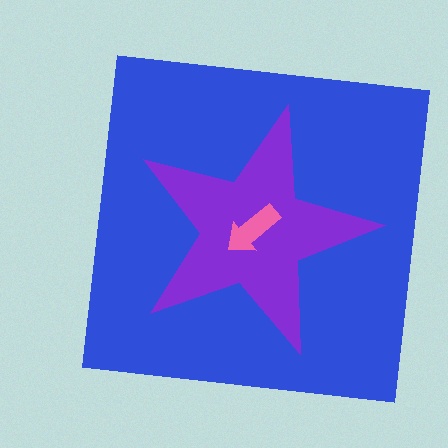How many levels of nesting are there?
3.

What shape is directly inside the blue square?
The purple star.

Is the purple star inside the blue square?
Yes.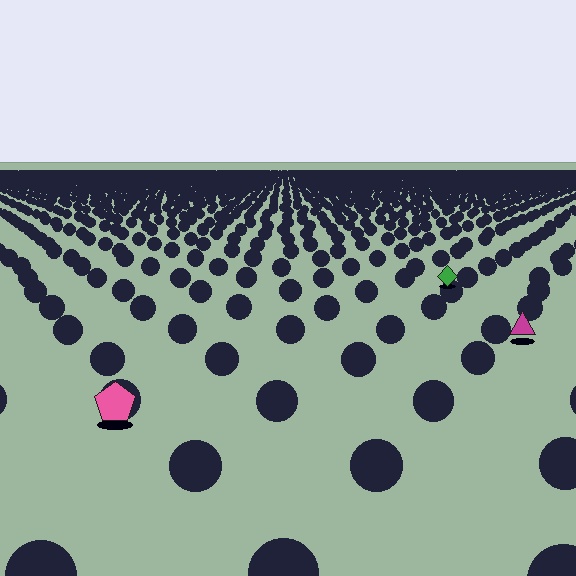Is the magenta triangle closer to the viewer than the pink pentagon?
No. The pink pentagon is closer — you can tell from the texture gradient: the ground texture is coarser near it.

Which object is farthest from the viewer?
The green diamond is farthest from the viewer. It appears smaller and the ground texture around it is denser.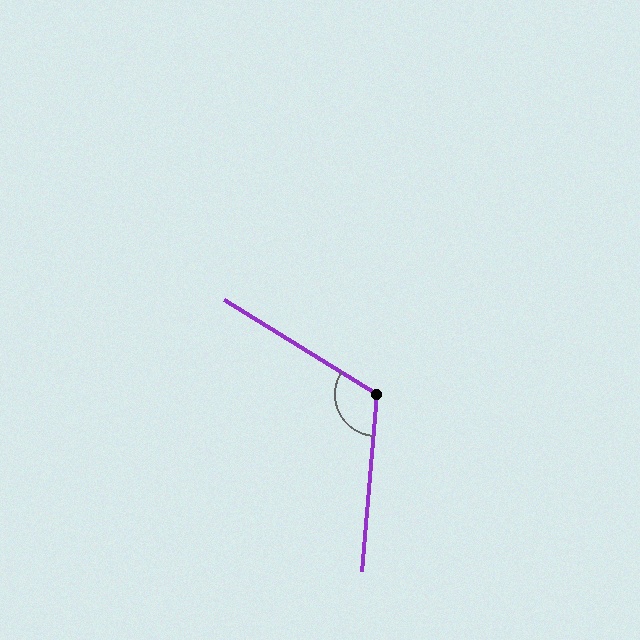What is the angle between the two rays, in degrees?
Approximately 117 degrees.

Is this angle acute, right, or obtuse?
It is obtuse.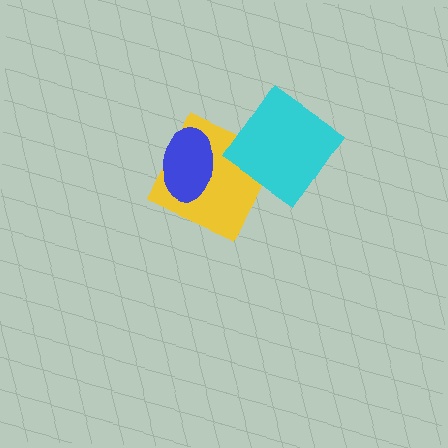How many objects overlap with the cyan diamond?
1 object overlaps with the cyan diamond.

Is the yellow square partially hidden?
Yes, it is partially covered by another shape.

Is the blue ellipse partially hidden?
No, no other shape covers it.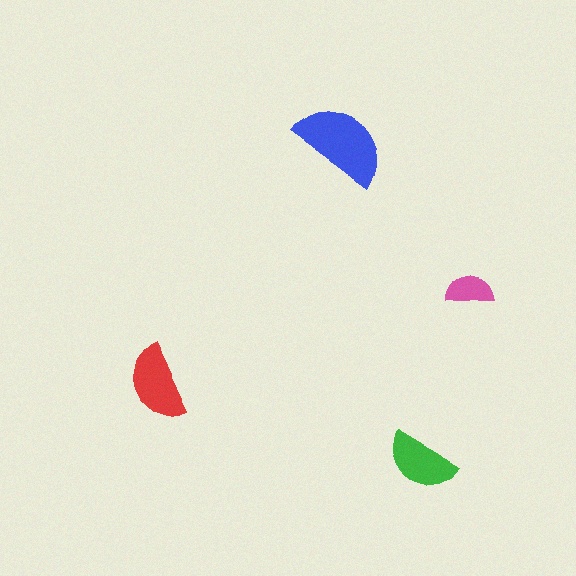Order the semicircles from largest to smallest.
the blue one, the red one, the green one, the pink one.